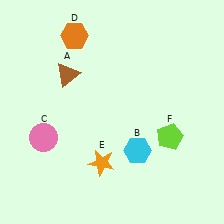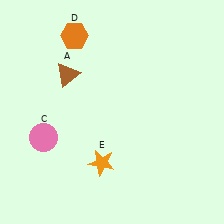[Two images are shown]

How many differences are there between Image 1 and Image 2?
There are 2 differences between the two images.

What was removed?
The lime pentagon (F), the cyan hexagon (B) were removed in Image 2.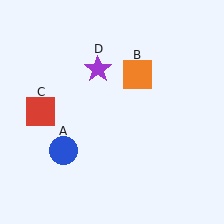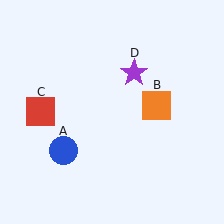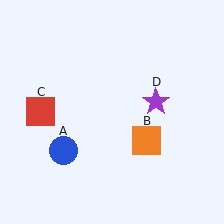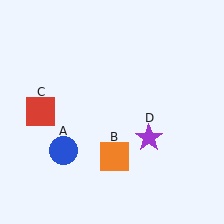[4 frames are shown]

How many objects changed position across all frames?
2 objects changed position: orange square (object B), purple star (object D).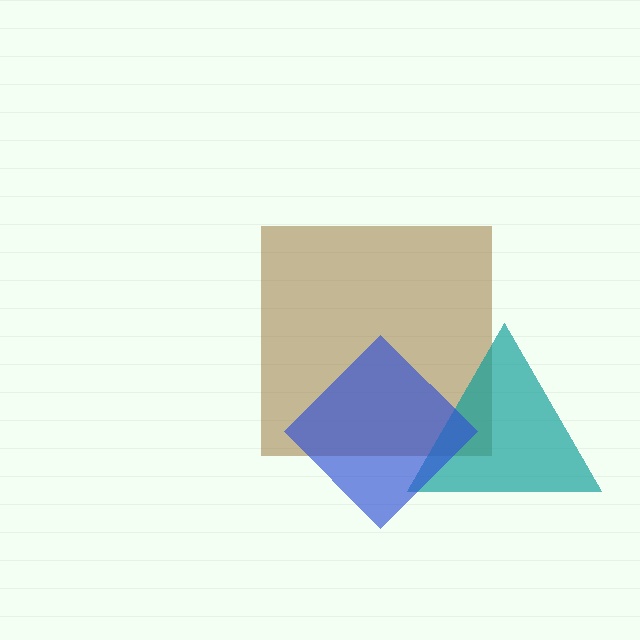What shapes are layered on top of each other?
The layered shapes are: a brown square, a teal triangle, a blue diamond.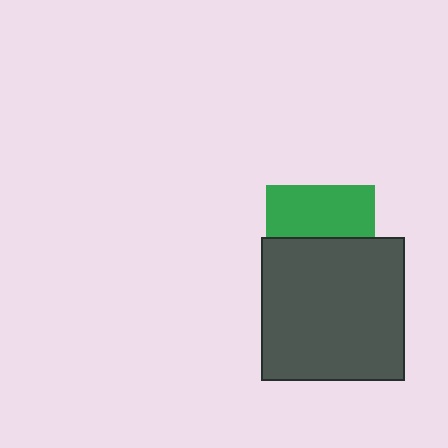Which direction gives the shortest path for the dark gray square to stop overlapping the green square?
Moving down gives the shortest separation.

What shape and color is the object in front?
The object in front is a dark gray square.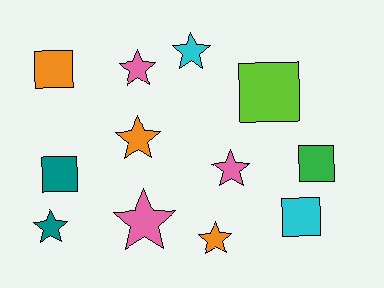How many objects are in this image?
There are 12 objects.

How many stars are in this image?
There are 7 stars.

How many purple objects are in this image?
There are no purple objects.